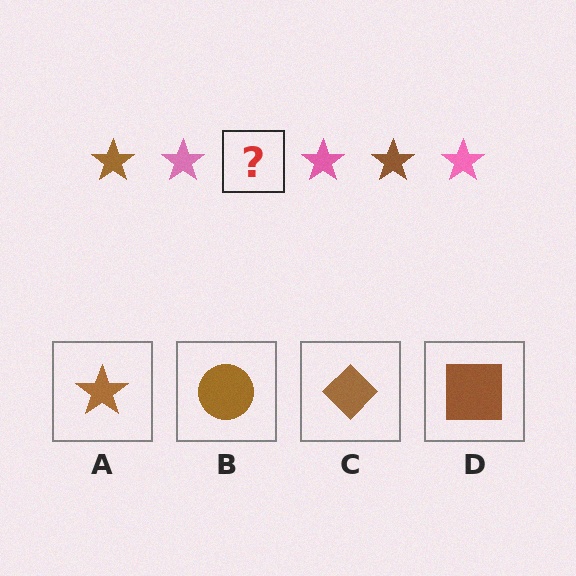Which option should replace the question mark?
Option A.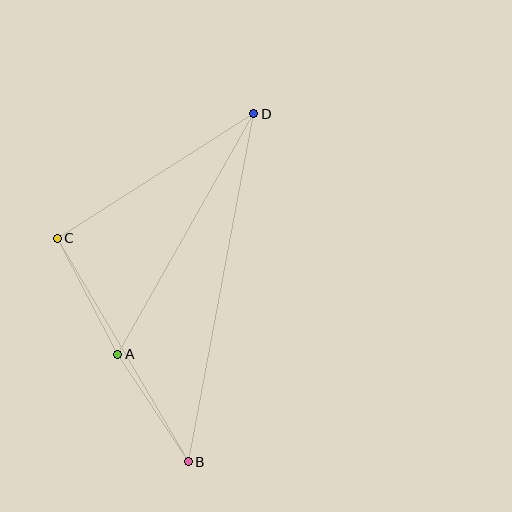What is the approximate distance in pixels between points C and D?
The distance between C and D is approximately 232 pixels.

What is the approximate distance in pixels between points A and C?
The distance between A and C is approximately 131 pixels.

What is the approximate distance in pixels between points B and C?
The distance between B and C is approximately 259 pixels.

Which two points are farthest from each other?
Points B and D are farthest from each other.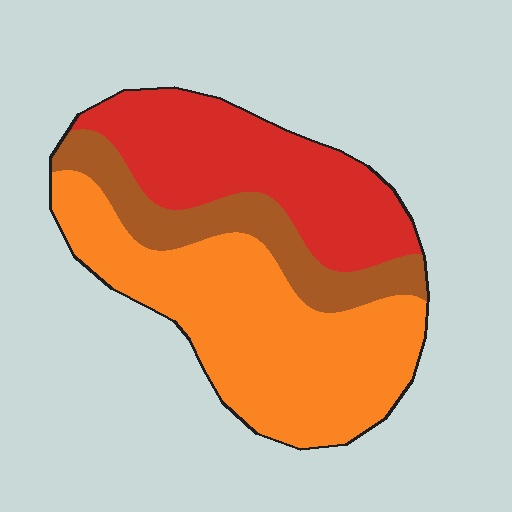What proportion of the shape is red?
Red covers 33% of the shape.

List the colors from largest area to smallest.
From largest to smallest: orange, red, brown.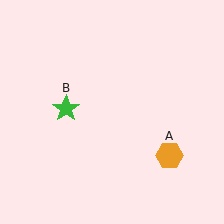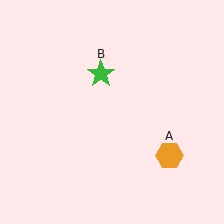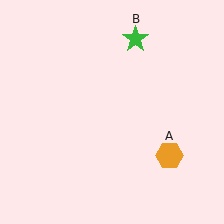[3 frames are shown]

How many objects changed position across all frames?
1 object changed position: green star (object B).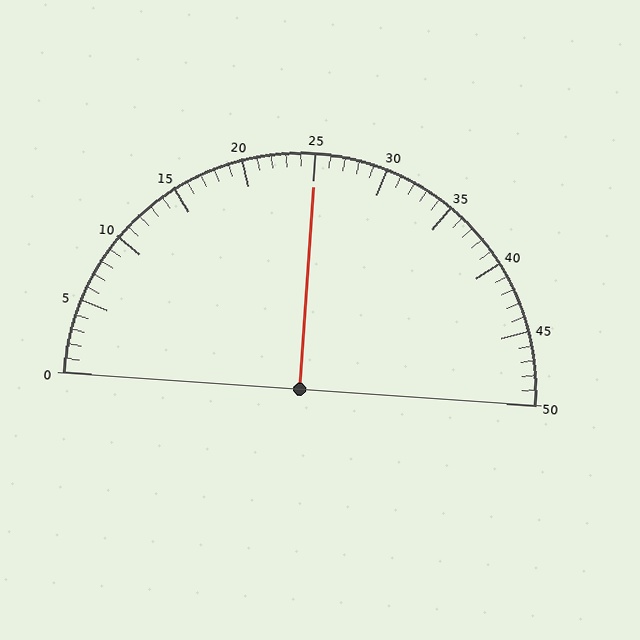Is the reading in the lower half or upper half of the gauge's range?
The reading is in the upper half of the range (0 to 50).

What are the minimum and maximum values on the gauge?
The gauge ranges from 0 to 50.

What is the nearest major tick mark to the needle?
The nearest major tick mark is 25.